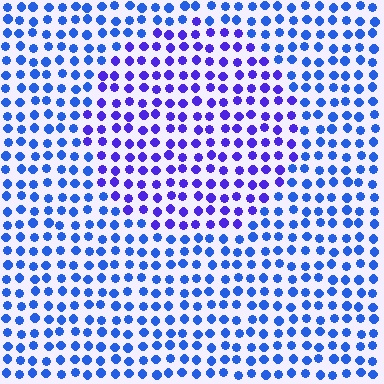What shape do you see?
I see a circle.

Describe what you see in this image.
The image is filled with small blue elements in a uniform arrangement. A circle-shaped region is visible where the elements are tinted to a slightly different hue, forming a subtle color boundary.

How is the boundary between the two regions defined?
The boundary is defined purely by a slight shift in hue (about 31 degrees). Spacing, size, and orientation are identical on both sides.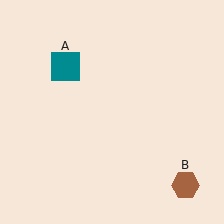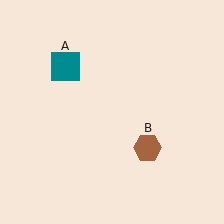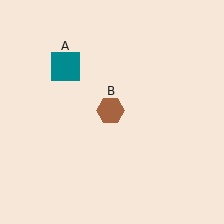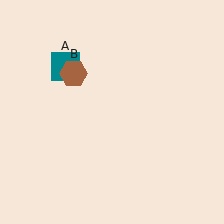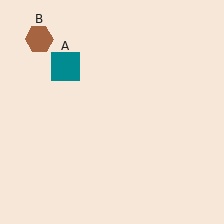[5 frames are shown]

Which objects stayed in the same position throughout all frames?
Teal square (object A) remained stationary.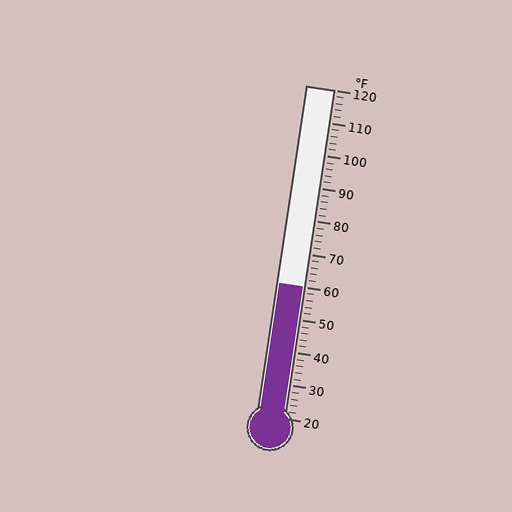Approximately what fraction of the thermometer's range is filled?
The thermometer is filled to approximately 40% of its range.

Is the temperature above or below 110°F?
The temperature is below 110°F.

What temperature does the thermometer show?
The thermometer shows approximately 60°F.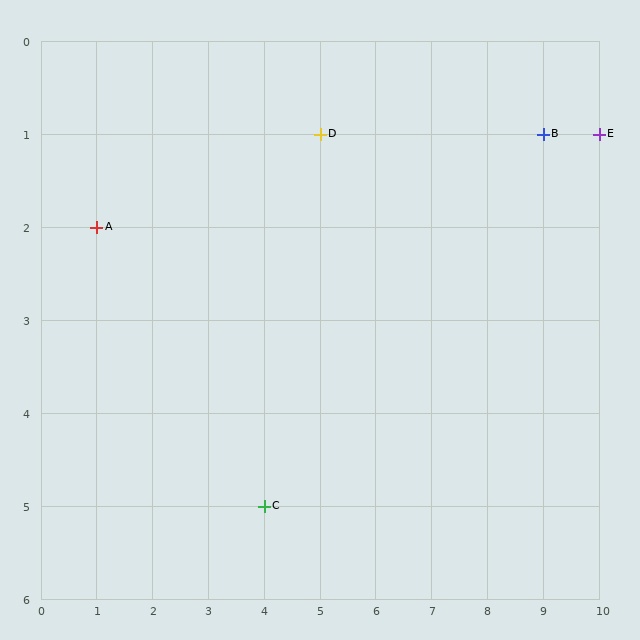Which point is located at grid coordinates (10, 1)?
Point E is at (10, 1).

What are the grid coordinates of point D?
Point D is at grid coordinates (5, 1).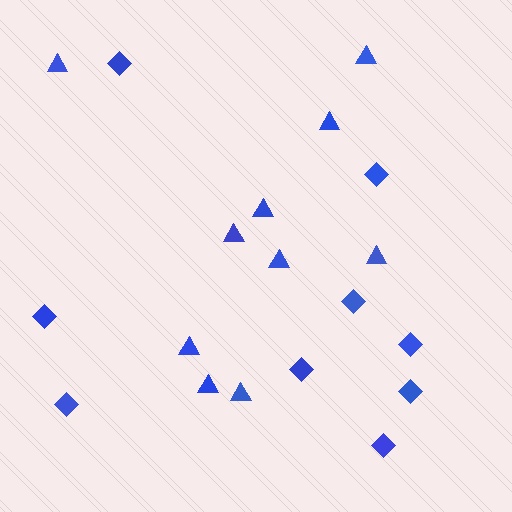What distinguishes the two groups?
There are 2 groups: one group of triangles (10) and one group of diamonds (9).